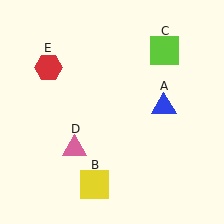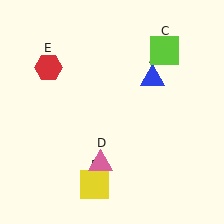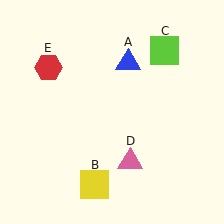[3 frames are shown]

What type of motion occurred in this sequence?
The blue triangle (object A), pink triangle (object D) rotated counterclockwise around the center of the scene.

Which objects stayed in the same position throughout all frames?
Yellow square (object B) and lime square (object C) and red hexagon (object E) remained stationary.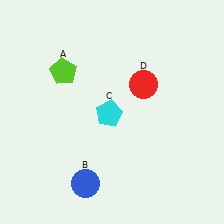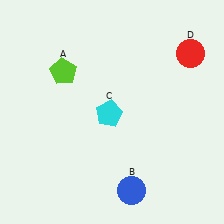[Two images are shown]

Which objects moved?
The objects that moved are: the blue circle (B), the red circle (D).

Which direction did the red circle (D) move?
The red circle (D) moved right.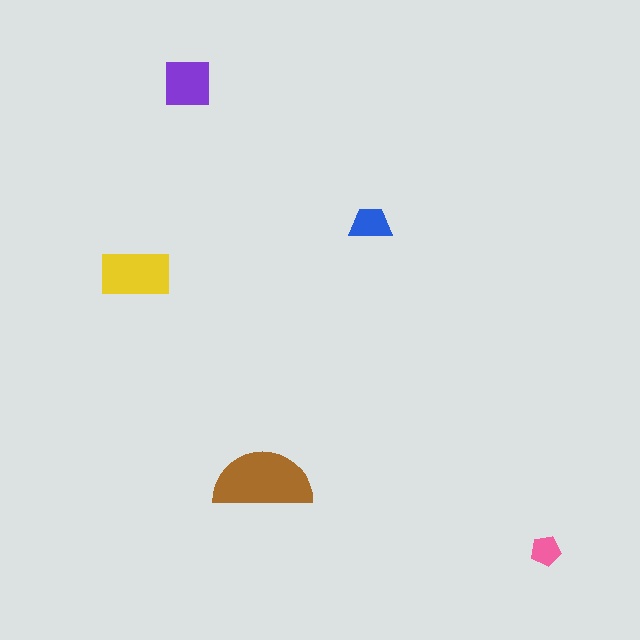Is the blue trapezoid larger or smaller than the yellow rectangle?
Smaller.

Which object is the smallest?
The pink pentagon.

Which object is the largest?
The brown semicircle.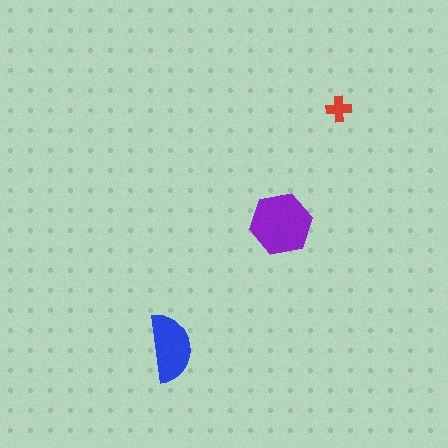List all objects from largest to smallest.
The purple hexagon, the blue semicircle, the red cross.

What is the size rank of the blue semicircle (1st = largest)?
2nd.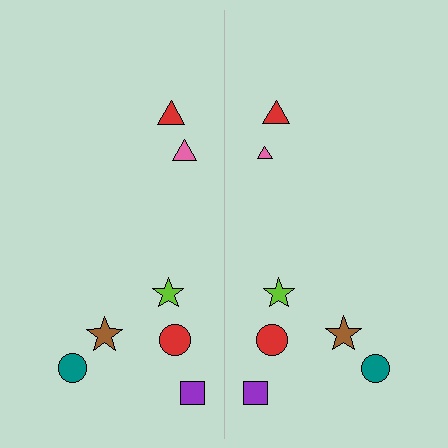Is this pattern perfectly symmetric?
No, the pattern is not perfectly symmetric. The pink triangle on the right side has a different size than its mirror counterpart.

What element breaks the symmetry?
The pink triangle on the right side has a different size than its mirror counterpart.